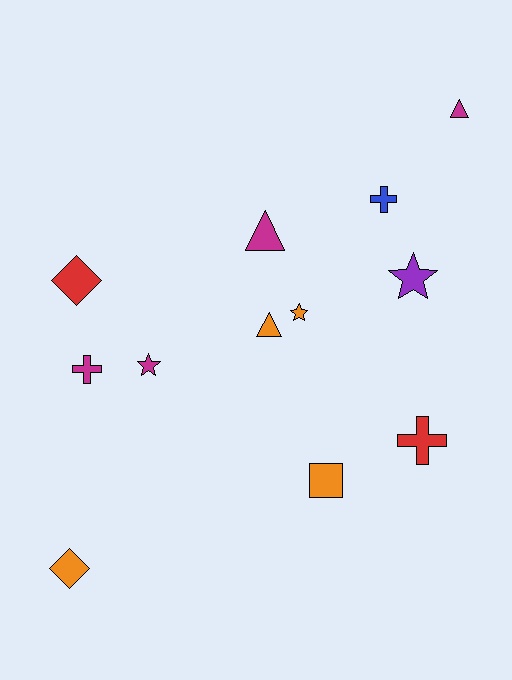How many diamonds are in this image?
There are 2 diamonds.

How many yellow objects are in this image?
There are no yellow objects.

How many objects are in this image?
There are 12 objects.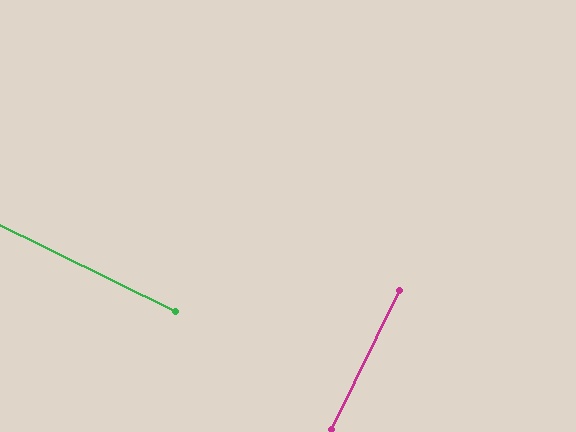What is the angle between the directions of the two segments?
Approximately 90 degrees.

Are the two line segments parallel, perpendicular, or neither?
Perpendicular — they meet at approximately 90°.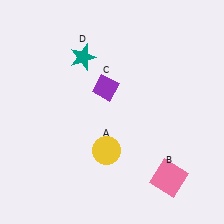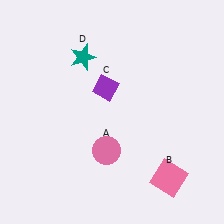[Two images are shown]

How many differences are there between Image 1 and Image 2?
There is 1 difference between the two images.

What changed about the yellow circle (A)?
In Image 1, A is yellow. In Image 2, it changed to pink.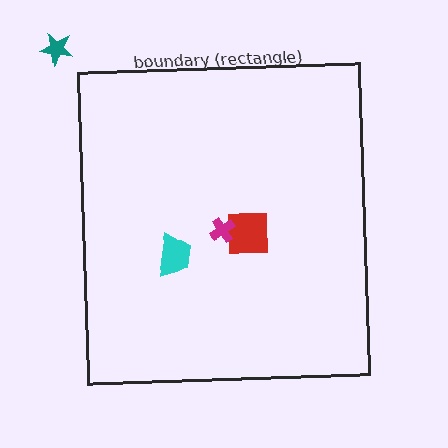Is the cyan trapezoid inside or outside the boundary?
Inside.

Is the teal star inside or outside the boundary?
Outside.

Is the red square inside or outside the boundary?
Inside.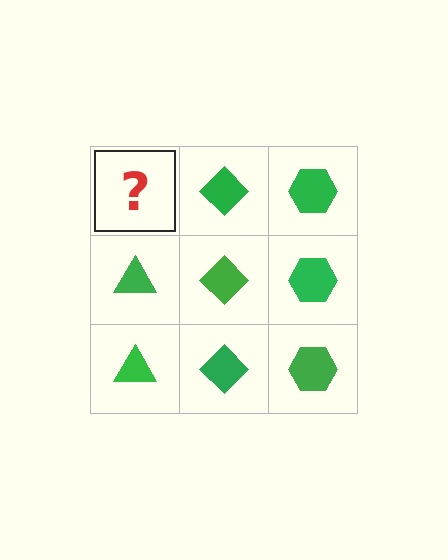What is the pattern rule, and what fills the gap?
The rule is that each column has a consistent shape. The gap should be filled with a green triangle.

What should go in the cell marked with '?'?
The missing cell should contain a green triangle.